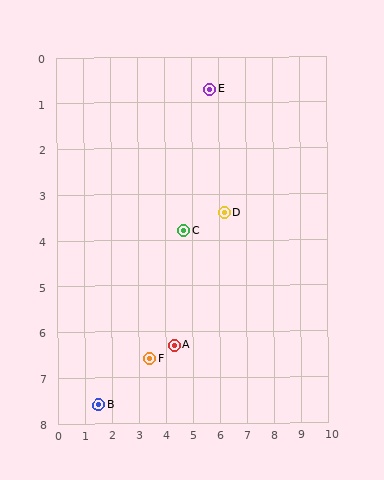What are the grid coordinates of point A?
Point A is at approximately (4.3, 6.3).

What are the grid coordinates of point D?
Point D is at approximately (6.2, 3.4).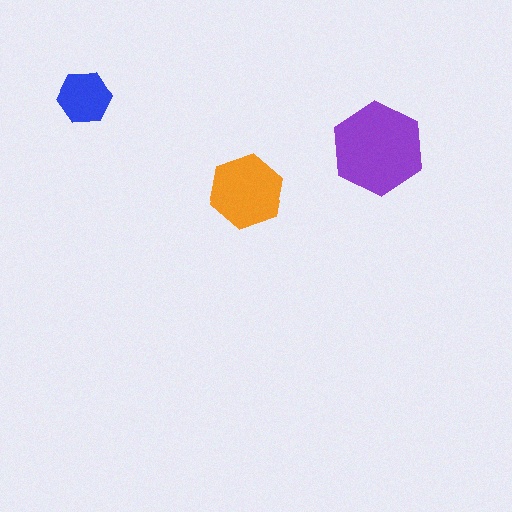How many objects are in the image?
There are 3 objects in the image.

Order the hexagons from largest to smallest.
the purple one, the orange one, the blue one.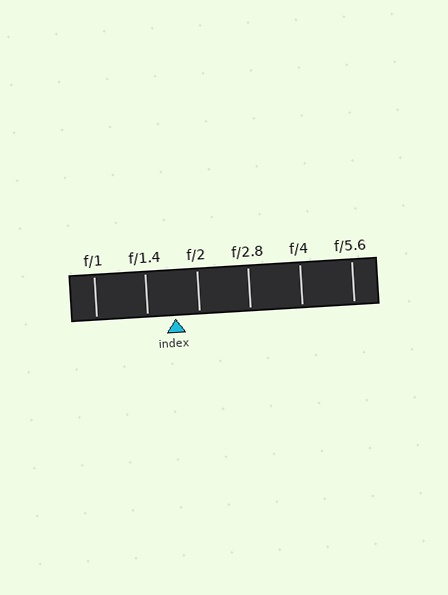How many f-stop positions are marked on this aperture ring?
There are 6 f-stop positions marked.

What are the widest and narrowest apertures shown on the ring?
The widest aperture shown is f/1 and the narrowest is f/5.6.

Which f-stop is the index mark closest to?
The index mark is closest to f/2.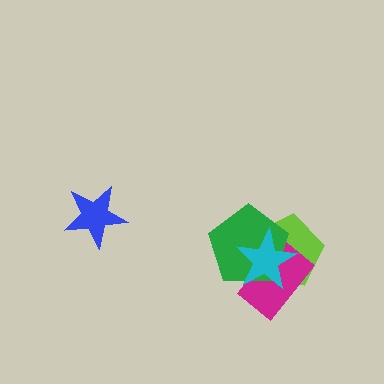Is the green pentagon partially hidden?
Yes, it is partially covered by another shape.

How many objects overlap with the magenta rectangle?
3 objects overlap with the magenta rectangle.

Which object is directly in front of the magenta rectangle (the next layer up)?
The green pentagon is directly in front of the magenta rectangle.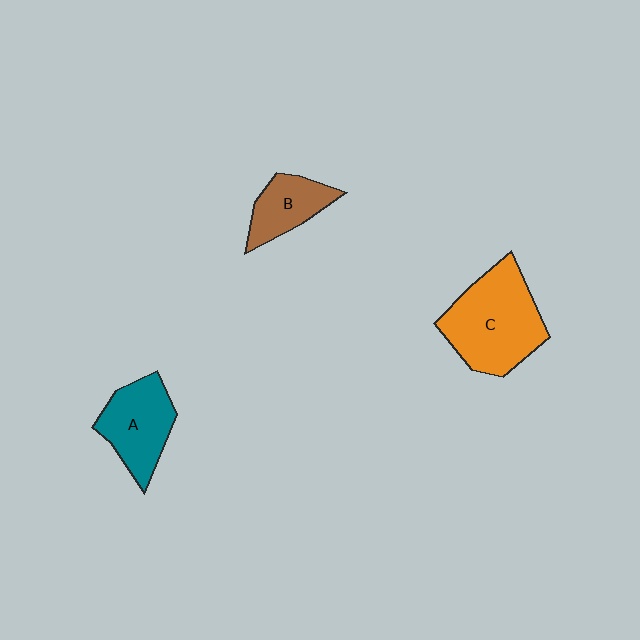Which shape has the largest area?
Shape C (orange).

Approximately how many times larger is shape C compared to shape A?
Approximately 1.5 times.